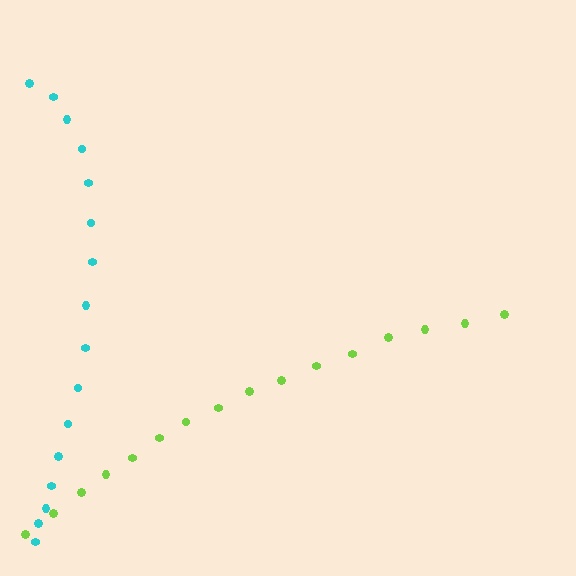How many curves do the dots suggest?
There are 2 distinct paths.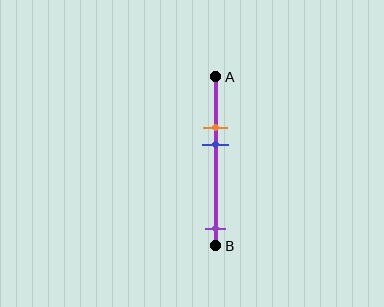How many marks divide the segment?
There are 3 marks dividing the segment.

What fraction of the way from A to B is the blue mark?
The blue mark is approximately 40% (0.4) of the way from A to B.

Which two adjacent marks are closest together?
The orange and blue marks are the closest adjacent pair.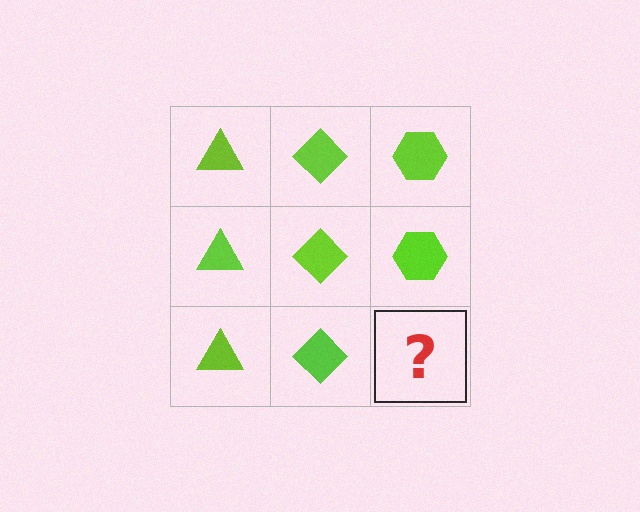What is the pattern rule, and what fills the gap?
The rule is that each column has a consistent shape. The gap should be filled with a lime hexagon.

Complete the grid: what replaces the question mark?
The question mark should be replaced with a lime hexagon.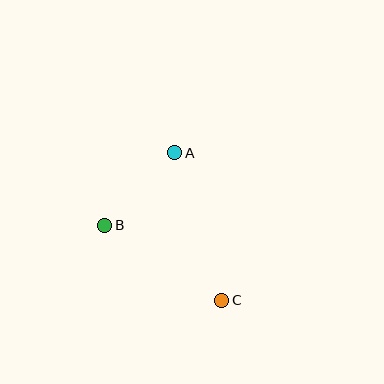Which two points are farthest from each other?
Points A and C are farthest from each other.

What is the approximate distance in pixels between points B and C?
The distance between B and C is approximately 139 pixels.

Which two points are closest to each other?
Points A and B are closest to each other.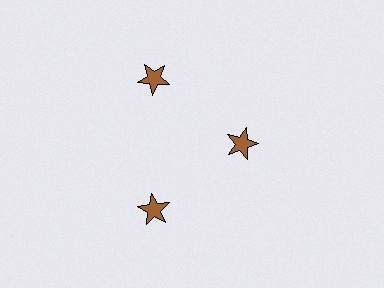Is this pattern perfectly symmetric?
No. The 3 brown stars are arranged in a ring, but one element near the 3 o'clock position is pulled inward toward the center, breaking the 3-fold rotational symmetry.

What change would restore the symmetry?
The symmetry would be restored by moving it outward, back onto the ring so that all 3 stars sit at equal angles and equal distance from the center.